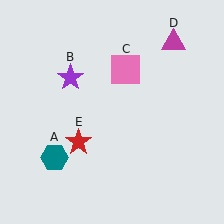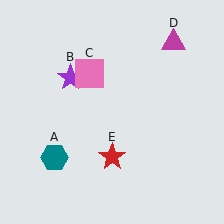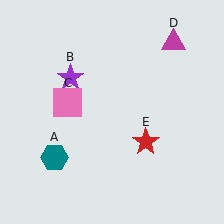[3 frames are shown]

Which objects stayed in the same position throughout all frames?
Teal hexagon (object A) and purple star (object B) and magenta triangle (object D) remained stationary.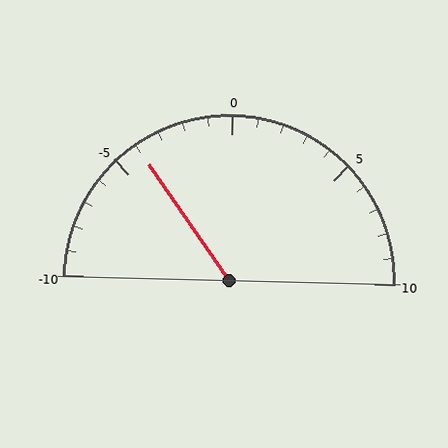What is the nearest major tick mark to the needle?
The nearest major tick mark is -5.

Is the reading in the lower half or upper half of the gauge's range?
The reading is in the lower half of the range (-10 to 10).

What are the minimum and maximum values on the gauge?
The gauge ranges from -10 to 10.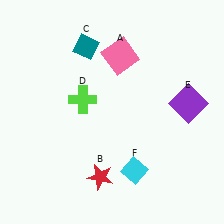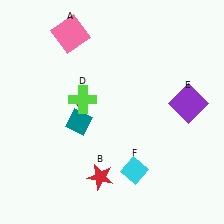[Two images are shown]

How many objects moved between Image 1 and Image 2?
2 objects moved between the two images.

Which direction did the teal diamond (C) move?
The teal diamond (C) moved down.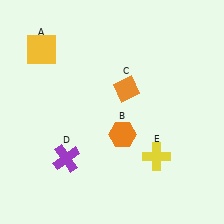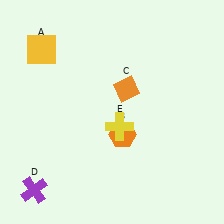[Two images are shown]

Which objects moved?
The objects that moved are: the purple cross (D), the yellow cross (E).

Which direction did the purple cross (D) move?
The purple cross (D) moved left.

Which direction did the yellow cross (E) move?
The yellow cross (E) moved left.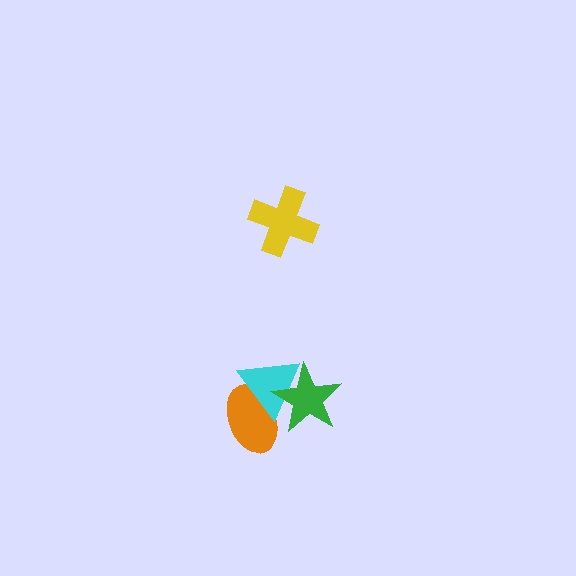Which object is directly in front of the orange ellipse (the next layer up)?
The cyan triangle is directly in front of the orange ellipse.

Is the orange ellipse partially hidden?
Yes, it is partially covered by another shape.